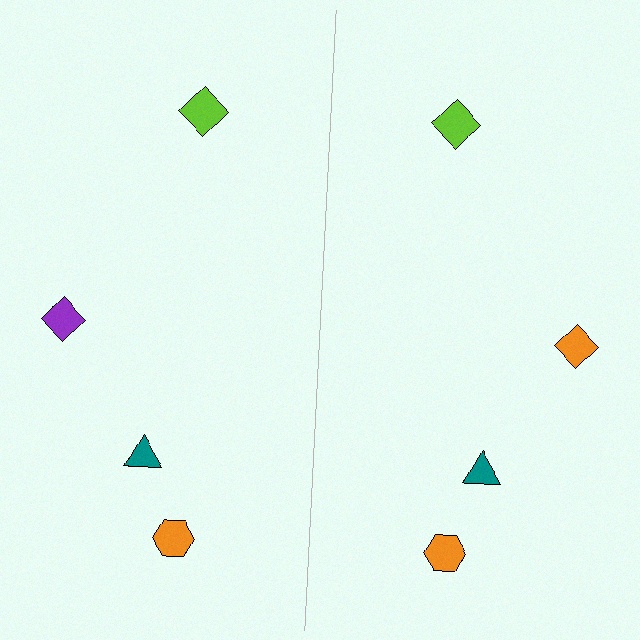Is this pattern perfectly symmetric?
No, the pattern is not perfectly symmetric. The orange diamond on the right side breaks the symmetry — its mirror counterpart is purple.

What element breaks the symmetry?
The orange diamond on the right side breaks the symmetry — its mirror counterpart is purple.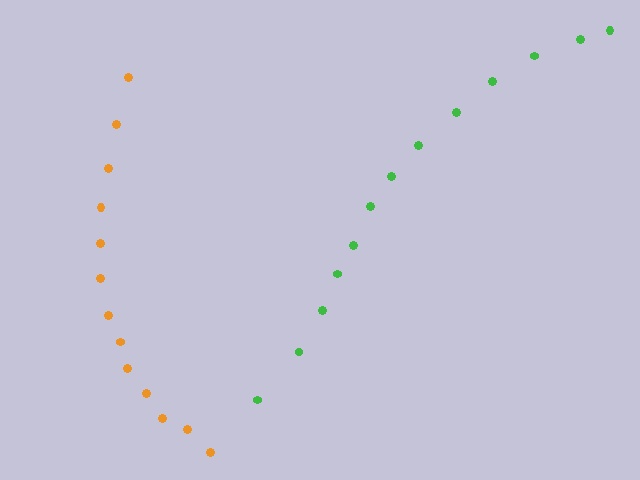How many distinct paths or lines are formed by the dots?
There are 2 distinct paths.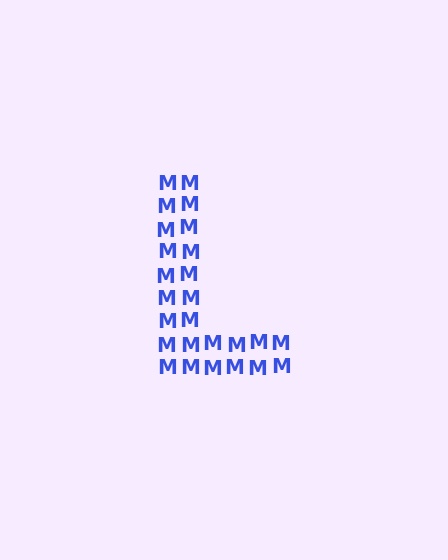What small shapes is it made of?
It is made of small letter M's.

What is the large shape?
The large shape is the letter L.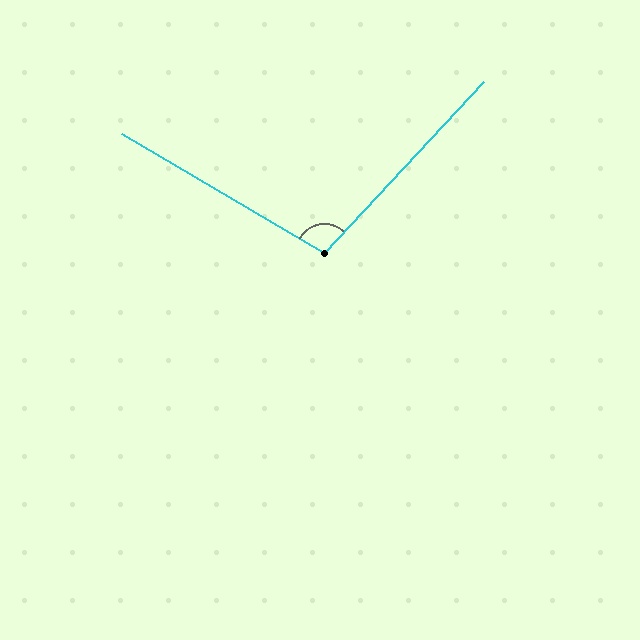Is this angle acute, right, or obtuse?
It is obtuse.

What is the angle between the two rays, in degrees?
Approximately 103 degrees.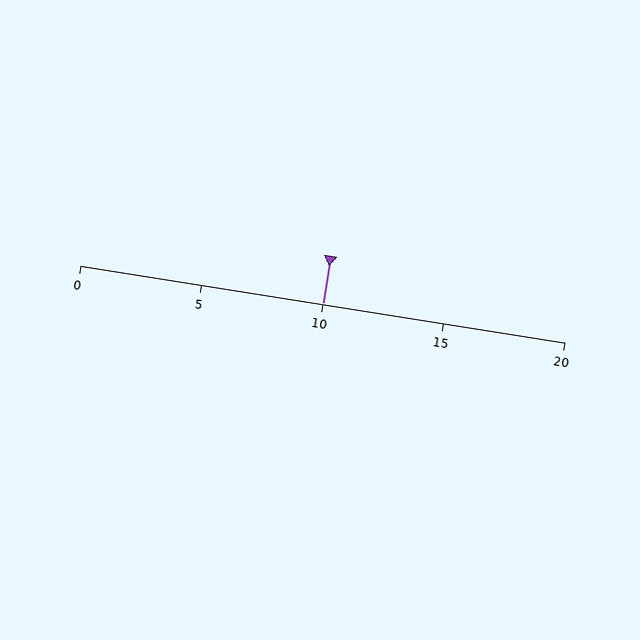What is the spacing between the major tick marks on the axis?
The major ticks are spaced 5 apart.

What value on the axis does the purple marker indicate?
The marker indicates approximately 10.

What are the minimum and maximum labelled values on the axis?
The axis runs from 0 to 20.